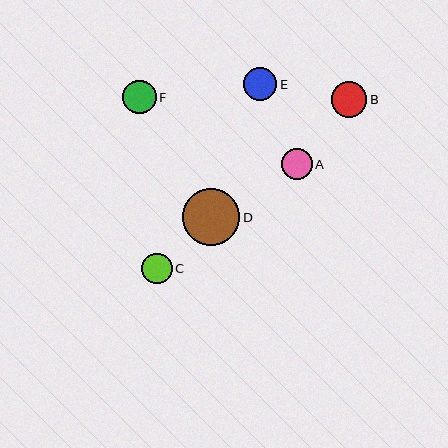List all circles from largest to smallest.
From largest to smallest: D, B, E, F, A, C.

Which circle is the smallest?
Circle C is the smallest with a size of approximately 31 pixels.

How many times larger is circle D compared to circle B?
Circle D is approximately 1.6 times the size of circle B.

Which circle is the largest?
Circle D is the largest with a size of approximately 57 pixels.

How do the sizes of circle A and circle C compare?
Circle A and circle C are approximately the same size.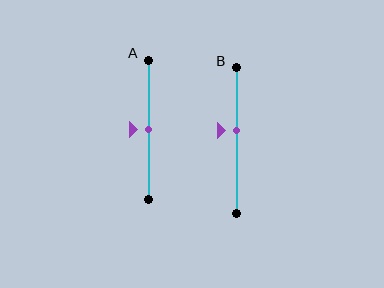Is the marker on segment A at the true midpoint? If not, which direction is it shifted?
Yes, the marker on segment A is at the true midpoint.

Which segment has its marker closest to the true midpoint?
Segment A has its marker closest to the true midpoint.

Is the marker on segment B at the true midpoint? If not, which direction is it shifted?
No, the marker on segment B is shifted upward by about 7% of the segment length.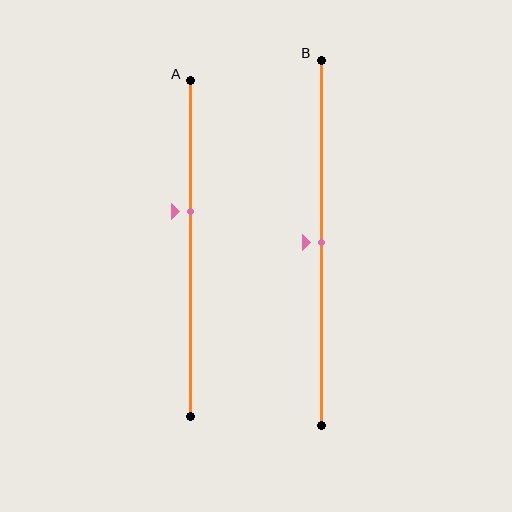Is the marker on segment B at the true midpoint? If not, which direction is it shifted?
Yes, the marker on segment B is at the true midpoint.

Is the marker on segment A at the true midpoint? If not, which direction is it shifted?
No, the marker on segment A is shifted upward by about 11% of the segment length.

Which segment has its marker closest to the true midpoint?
Segment B has its marker closest to the true midpoint.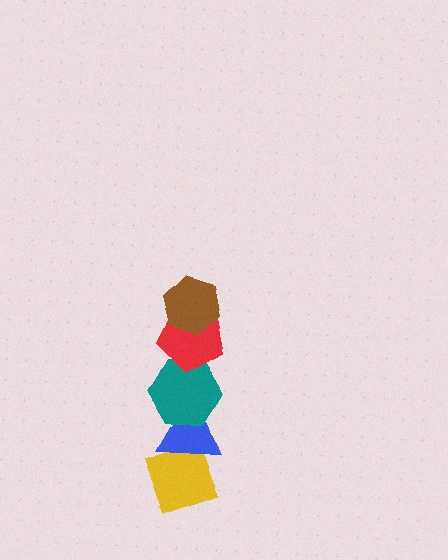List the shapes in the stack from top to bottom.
From top to bottom: the brown hexagon, the red pentagon, the teal hexagon, the blue triangle, the yellow diamond.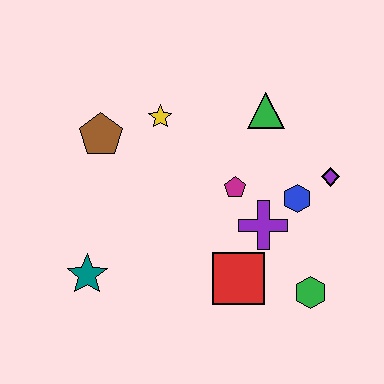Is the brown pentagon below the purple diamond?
No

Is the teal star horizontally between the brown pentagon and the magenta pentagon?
No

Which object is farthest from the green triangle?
The teal star is farthest from the green triangle.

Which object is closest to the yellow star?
The brown pentagon is closest to the yellow star.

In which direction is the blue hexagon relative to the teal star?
The blue hexagon is to the right of the teal star.